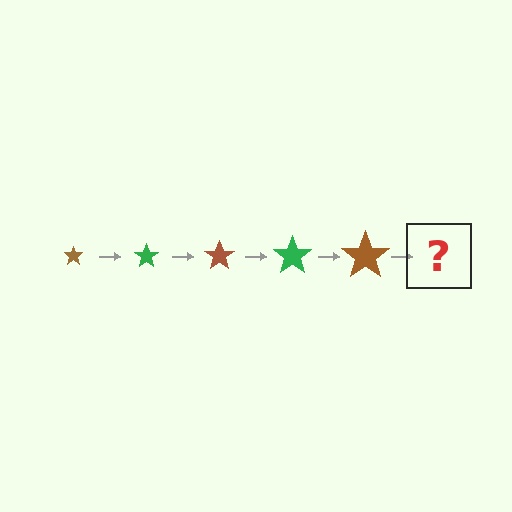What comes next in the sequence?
The next element should be a green star, larger than the previous one.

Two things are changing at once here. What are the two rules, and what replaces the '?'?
The two rules are that the star grows larger each step and the color cycles through brown and green. The '?' should be a green star, larger than the previous one.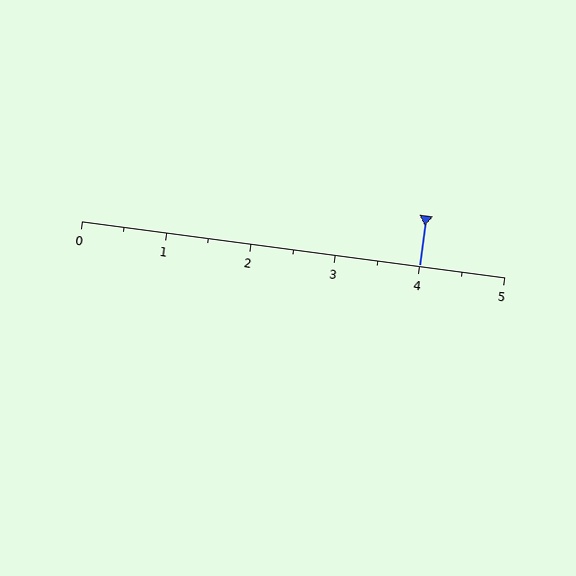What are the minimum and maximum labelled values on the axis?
The axis runs from 0 to 5.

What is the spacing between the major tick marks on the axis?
The major ticks are spaced 1 apart.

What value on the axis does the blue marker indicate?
The marker indicates approximately 4.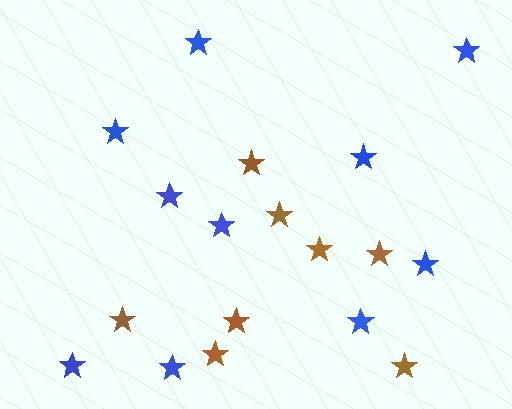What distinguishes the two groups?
There are 2 groups: one group of brown stars (8) and one group of blue stars (10).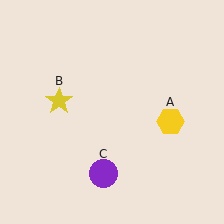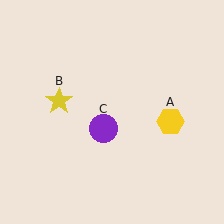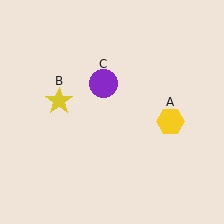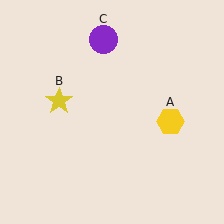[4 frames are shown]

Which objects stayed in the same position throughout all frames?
Yellow hexagon (object A) and yellow star (object B) remained stationary.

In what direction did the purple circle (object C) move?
The purple circle (object C) moved up.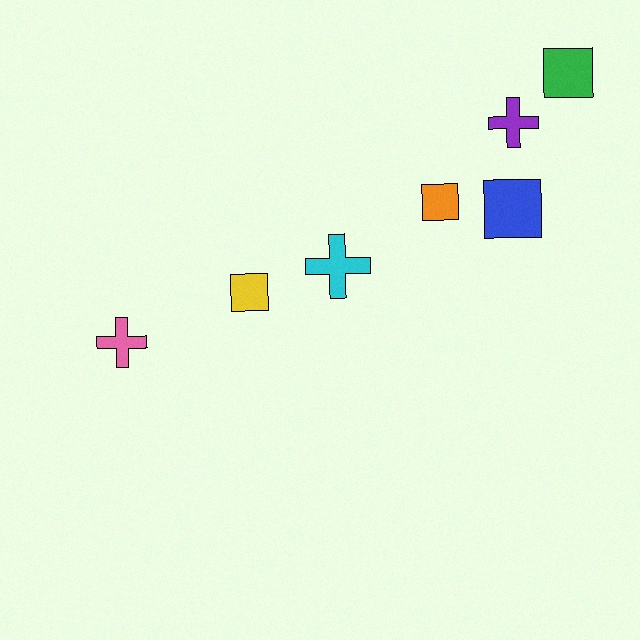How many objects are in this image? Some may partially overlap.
There are 7 objects.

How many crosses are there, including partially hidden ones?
There are 3 crosses.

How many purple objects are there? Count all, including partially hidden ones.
There is 1 purple object.